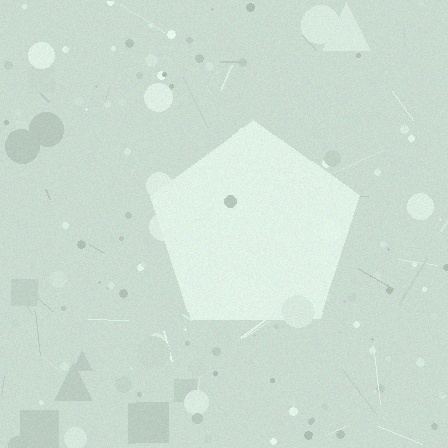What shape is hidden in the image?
A pentagon is hidden in the image.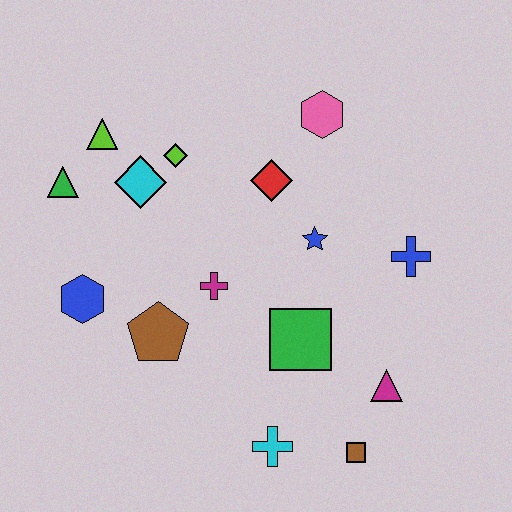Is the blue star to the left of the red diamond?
No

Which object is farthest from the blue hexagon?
The blue cross is farthest from the blue hexagon.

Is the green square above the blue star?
No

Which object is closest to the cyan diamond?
The lime diamond is closest to the cyan diamond.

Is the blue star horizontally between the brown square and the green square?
Yes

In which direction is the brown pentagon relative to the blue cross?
The brown pentagon is to the left of the blue cross.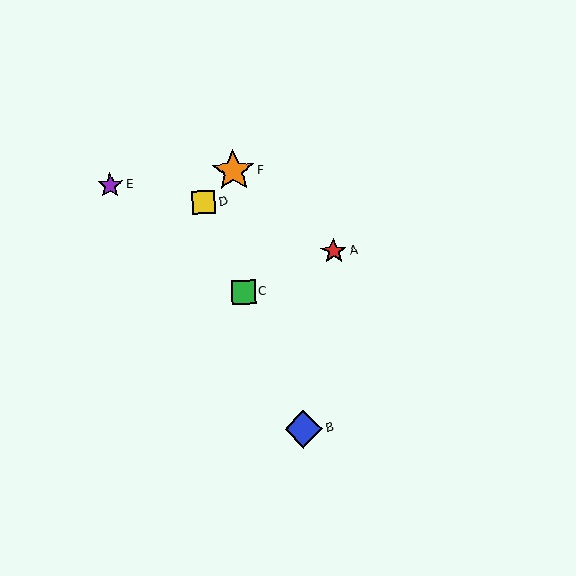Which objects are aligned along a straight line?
Objects B, C, D are aligned along a straight line.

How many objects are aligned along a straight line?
3 objects (B, C, D) are aligned along a straight line.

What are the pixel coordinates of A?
Object A is at (334, 251).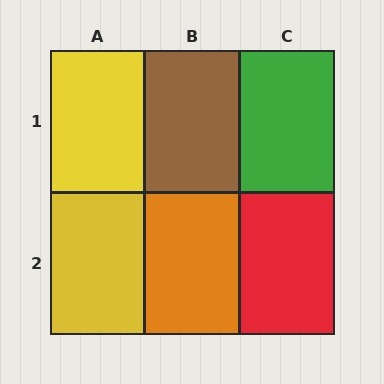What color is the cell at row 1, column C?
Green.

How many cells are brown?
1 cell is brown.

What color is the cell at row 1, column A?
Yellow.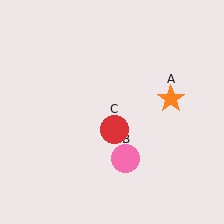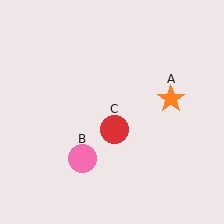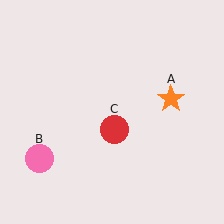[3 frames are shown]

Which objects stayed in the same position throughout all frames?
Orange star (object A) and red circle (object C) remained stationary.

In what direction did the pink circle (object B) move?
The pink circle (object B) moved left.